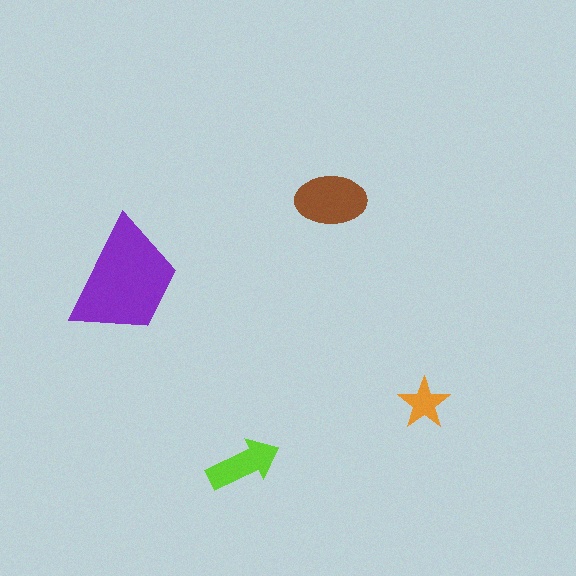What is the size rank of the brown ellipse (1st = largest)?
2nd.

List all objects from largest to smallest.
The purple trapezoid, the brown ellipse, the lime arrow, the orange star.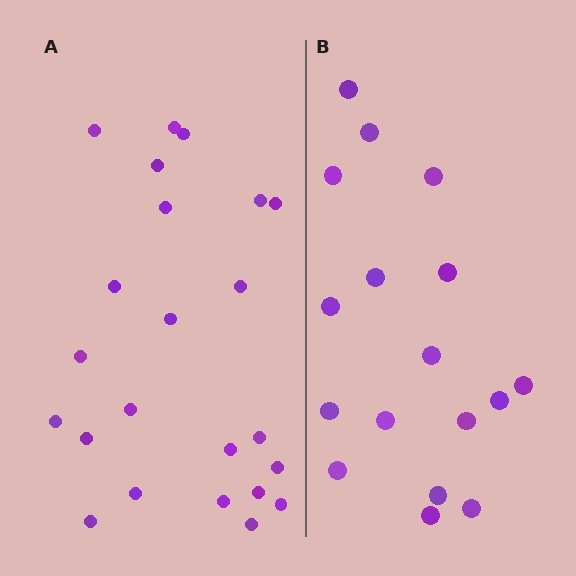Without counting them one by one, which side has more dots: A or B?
Region A (the left region) has more dots.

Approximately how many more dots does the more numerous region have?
Region A has about 6 more dots than region B.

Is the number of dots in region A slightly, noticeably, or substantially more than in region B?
Region A has noticeably more, but not dramatically so. The ratio is roughly 1.4 to 1.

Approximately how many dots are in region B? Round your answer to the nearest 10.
About 20 dots. (The exact count is 17, which rounds to 20.)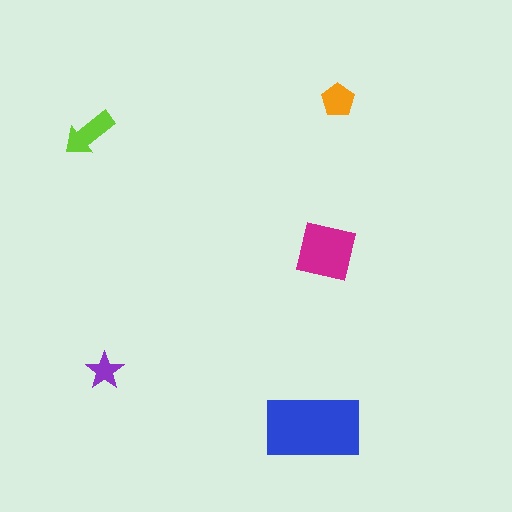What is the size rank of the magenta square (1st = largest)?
2nd.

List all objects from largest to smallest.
The blue rectangle, the magenta square, the lime arrow, the orange pentagon, the purple star.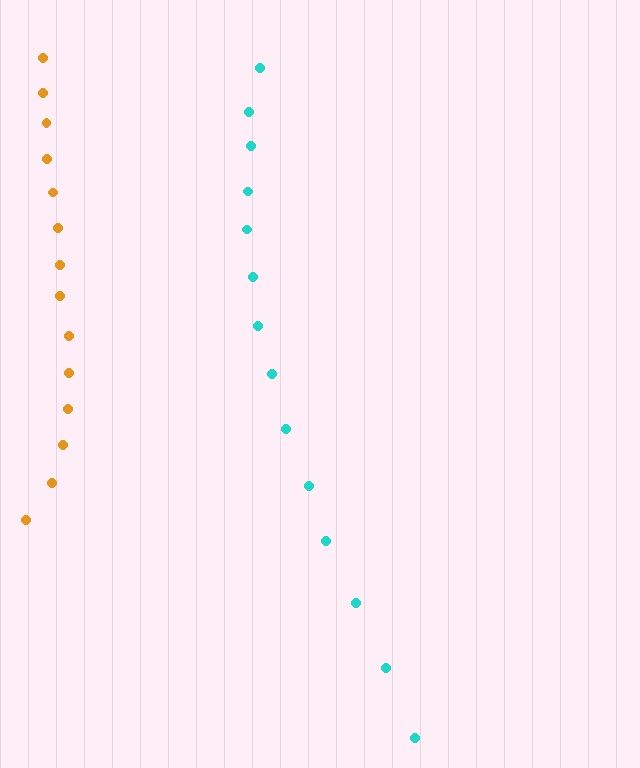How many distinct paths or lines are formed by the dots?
There are 2 distinct paths.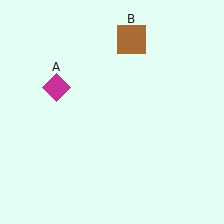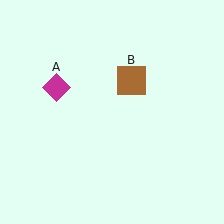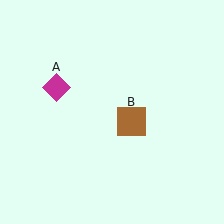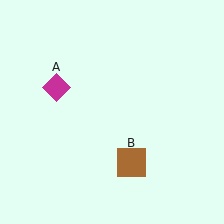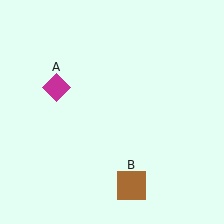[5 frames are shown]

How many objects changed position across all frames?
1 object changed position: brown square (object B).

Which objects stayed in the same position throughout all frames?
Magenta diamond (object A) remained stationary.